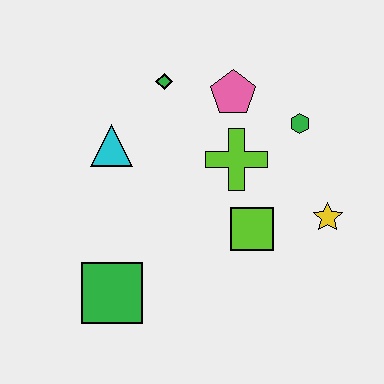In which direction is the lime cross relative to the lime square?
The lime cross is above the lime square.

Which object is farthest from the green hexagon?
The green square is farthest from the green hexagon.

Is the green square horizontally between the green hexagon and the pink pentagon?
No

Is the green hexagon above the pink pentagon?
No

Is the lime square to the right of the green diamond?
Yes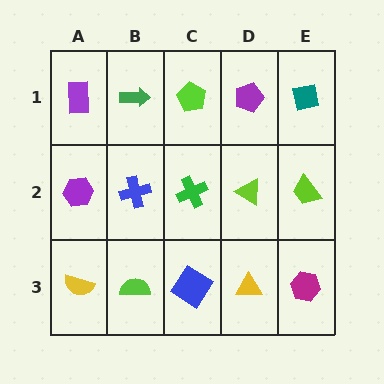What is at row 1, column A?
A purple rectangle.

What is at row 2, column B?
A blue cross.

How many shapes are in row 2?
5 shapes.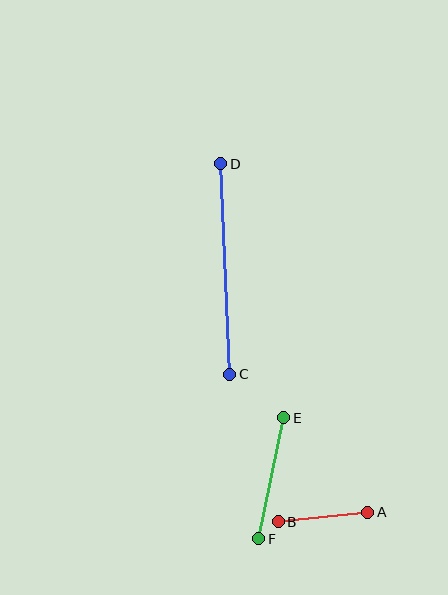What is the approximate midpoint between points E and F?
The midpoint is at approximately (271, 478) pixels.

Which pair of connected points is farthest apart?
Points C and D are farthest apart.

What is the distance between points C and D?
The distance is approximately 211 pixels.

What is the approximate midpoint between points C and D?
The midpoint is at approximately (225, 269) pixels.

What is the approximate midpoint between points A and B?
The midpoint is at approximately (323, 517) pixels.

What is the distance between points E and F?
The distance is approximately 123 pixels.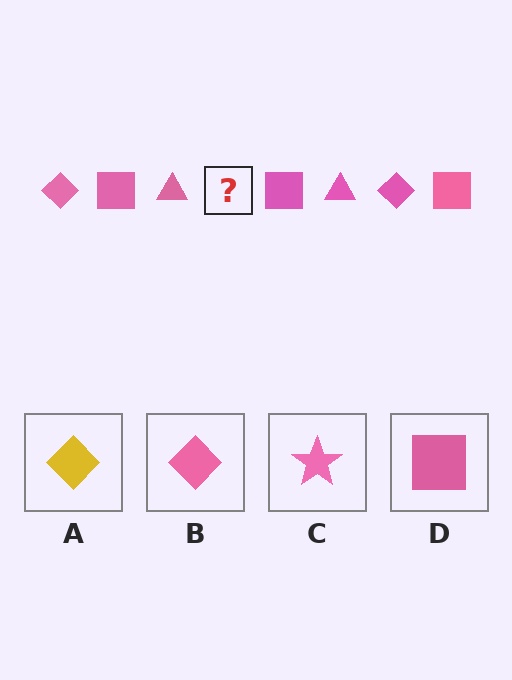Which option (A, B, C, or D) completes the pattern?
B.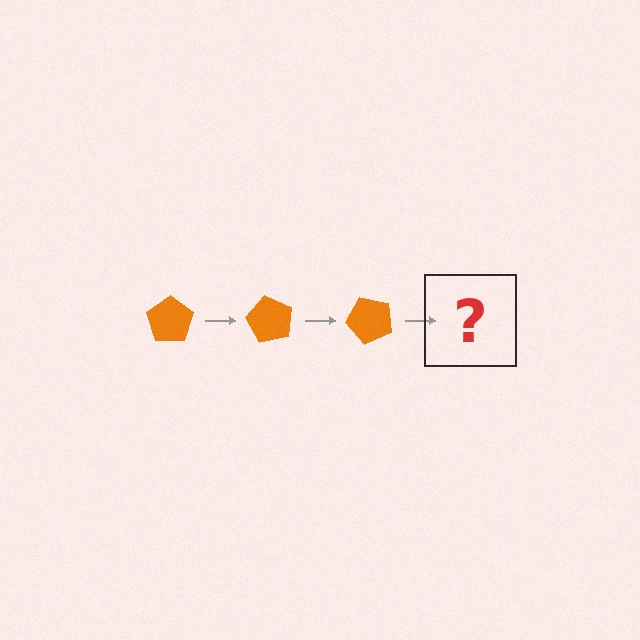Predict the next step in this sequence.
The next step is an orange pentagon rotated 180 degrees.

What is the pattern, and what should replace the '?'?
The pattern is that the pentagon rotates 60 degrees each step. The '?' should be an orange pentagon rotated 180 degrees.